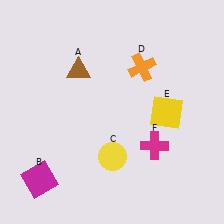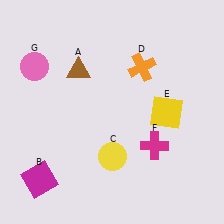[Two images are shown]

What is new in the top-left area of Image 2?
A pink circle (G) was added in the top-left area of Image 2.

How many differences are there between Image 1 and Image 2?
There is 1 difference between the two images.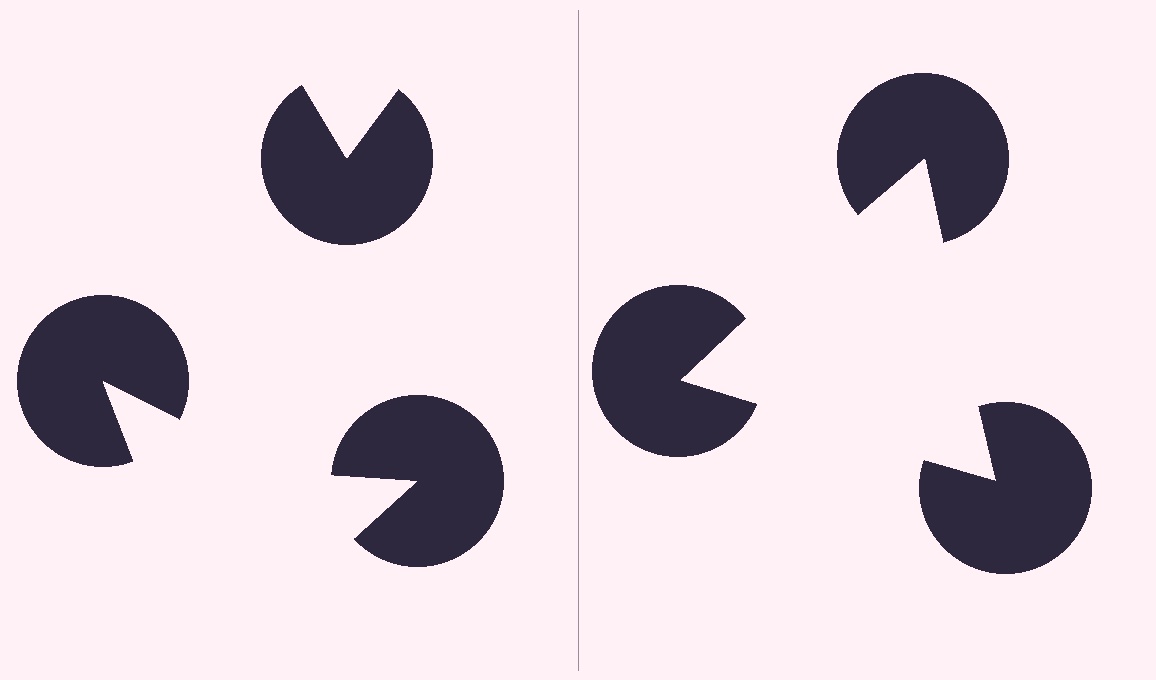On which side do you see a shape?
An illusory triangle appears on the right side. On the left side the wedge cuts are rotated, so no coherent shape forms.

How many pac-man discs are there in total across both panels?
6 — 3 on each side.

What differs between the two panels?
The pac-man discs are positioned identically on both sides; only the wedge orientations differ. On the right they align to a triangle; on the left they are misaligned.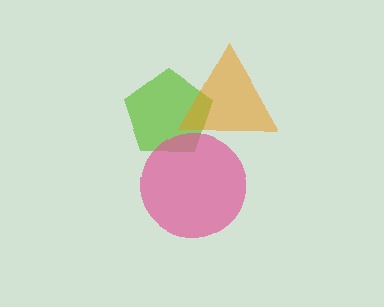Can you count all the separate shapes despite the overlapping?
Yes, there are 3 separate shapes.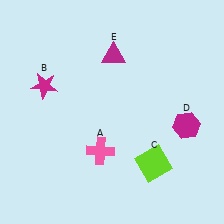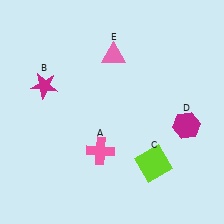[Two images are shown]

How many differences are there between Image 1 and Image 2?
There is 1 difference between the two images.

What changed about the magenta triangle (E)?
In Image 1, E is magenta. In Image 2, it changed to pink.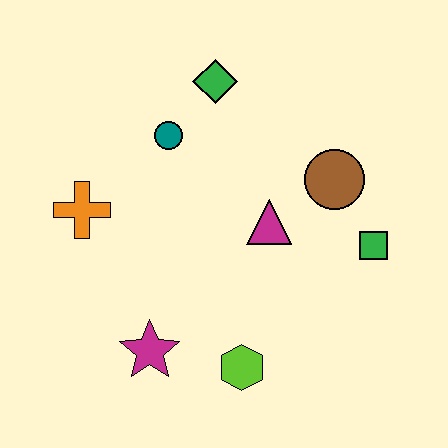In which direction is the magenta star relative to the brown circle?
The magenta star is to the left of the brown circle.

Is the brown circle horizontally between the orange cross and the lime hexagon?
No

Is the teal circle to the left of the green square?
Yes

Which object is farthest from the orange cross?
The green square is farthest from the orange cross.